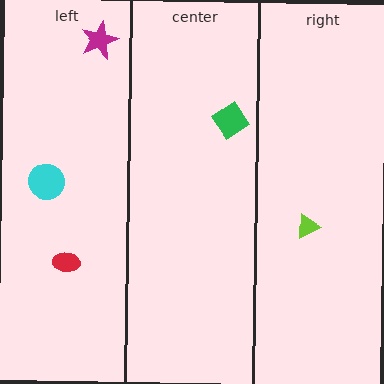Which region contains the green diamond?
The center region.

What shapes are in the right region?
The lime triangle.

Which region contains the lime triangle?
The right region.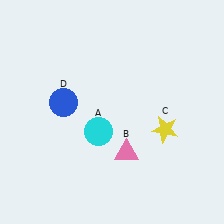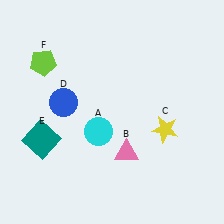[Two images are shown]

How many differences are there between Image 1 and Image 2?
There are 2 differences between the two images.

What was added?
A teal square (E), a lime pentagon (F) were added in Image 2.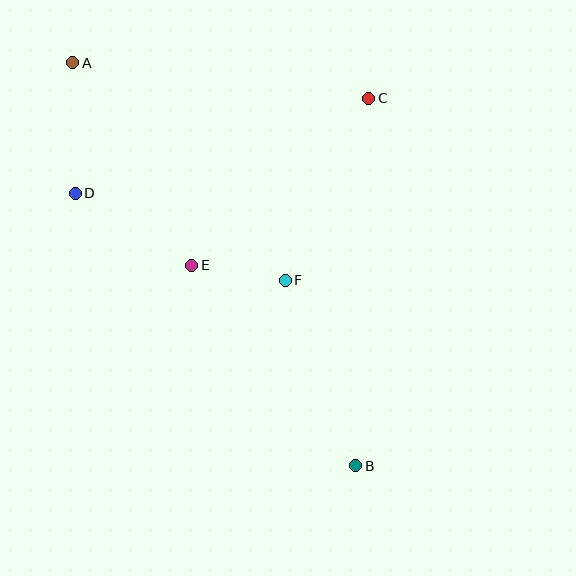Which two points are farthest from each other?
Points A and B are farthest from each other.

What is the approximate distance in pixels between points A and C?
The distance between A and C is approximately 298 pixels.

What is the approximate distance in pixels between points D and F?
The distance between D and F is approximately 227 pixels.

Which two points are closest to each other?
Points E and F are closest to each other.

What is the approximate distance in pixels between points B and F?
The distance between B and F is approximately 198 pixels.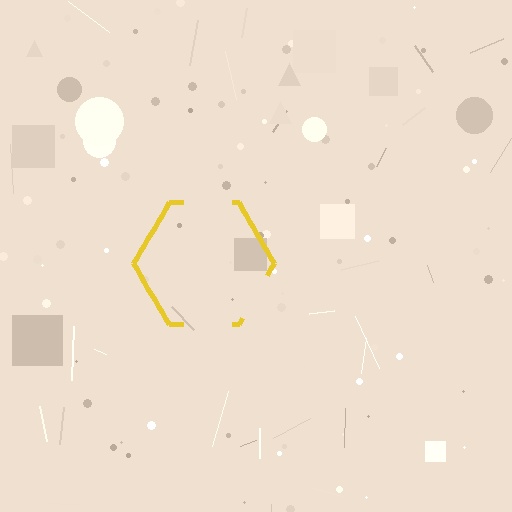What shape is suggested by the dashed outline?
The dashed outline suggests a hexagon.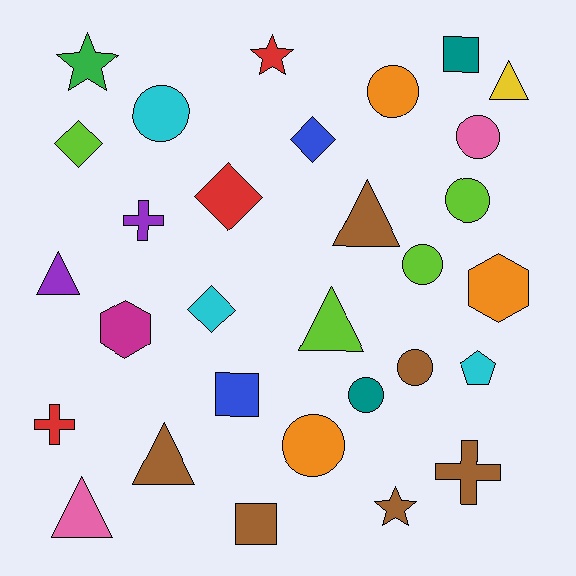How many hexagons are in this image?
There are 2 hexagons.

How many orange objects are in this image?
There are 3 orange objects.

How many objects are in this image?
There are 30 objects.